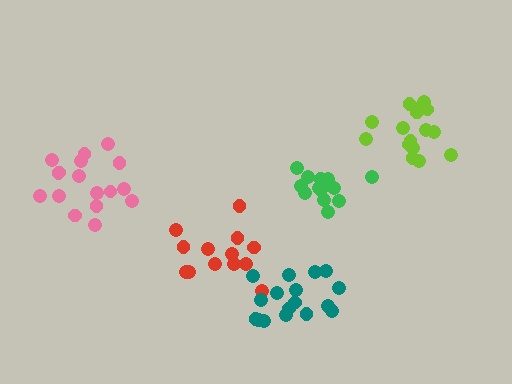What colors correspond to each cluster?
The clusters are colored: pink, lime, green, red, teal.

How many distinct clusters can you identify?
There are 5 distinct clusters.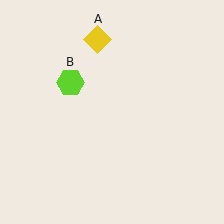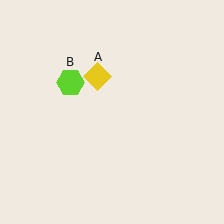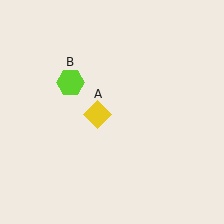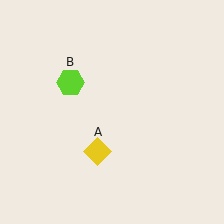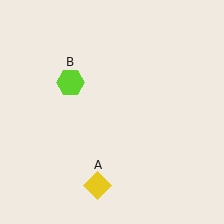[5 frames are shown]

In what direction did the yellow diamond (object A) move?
The yellow diamond (object A) moved down.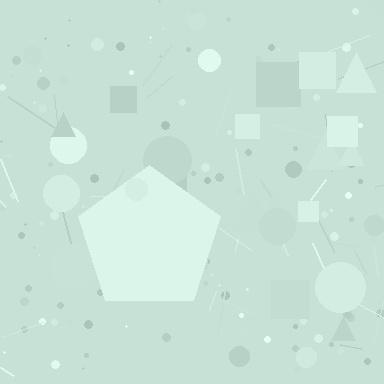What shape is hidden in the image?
A pentagon is hidden in the image.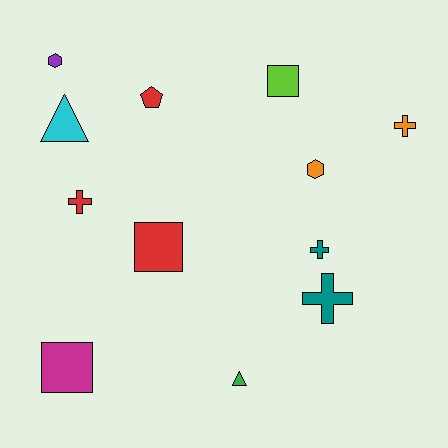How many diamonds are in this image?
There are no diamonds.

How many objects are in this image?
There are 12 objects.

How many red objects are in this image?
There are 3 red objects.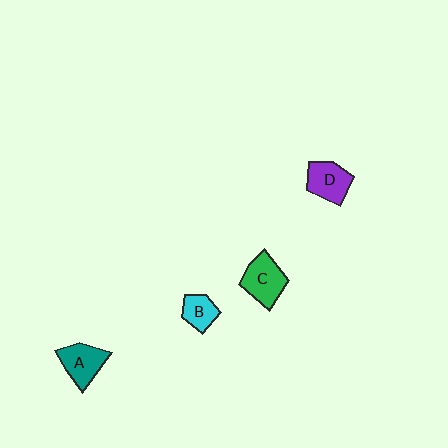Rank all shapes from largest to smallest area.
From largest to smallest: C (green), A (teal), D (purple), B (cyan).